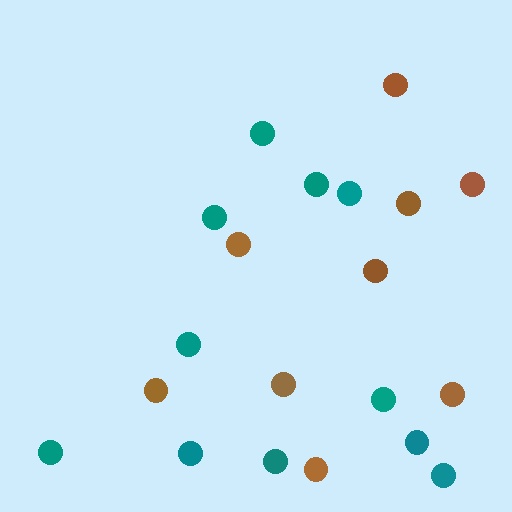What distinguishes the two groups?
There are 2 groups: one group of brown circles (9) and one group of teal circles (11).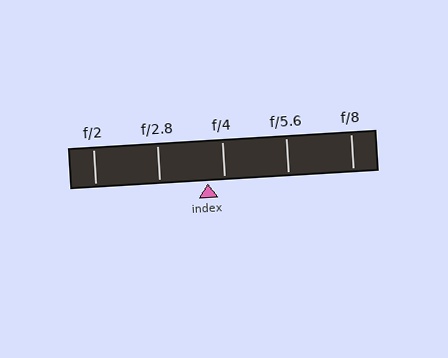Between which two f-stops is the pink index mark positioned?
The index mark is between f/2.8 and f/4.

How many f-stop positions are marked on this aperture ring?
There are 5 f-stop positions marked.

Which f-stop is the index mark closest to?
The index mark is closest to f/4.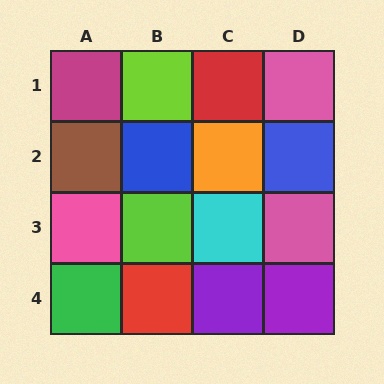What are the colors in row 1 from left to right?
Magenta, lime, red, pink.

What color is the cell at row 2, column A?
Brown.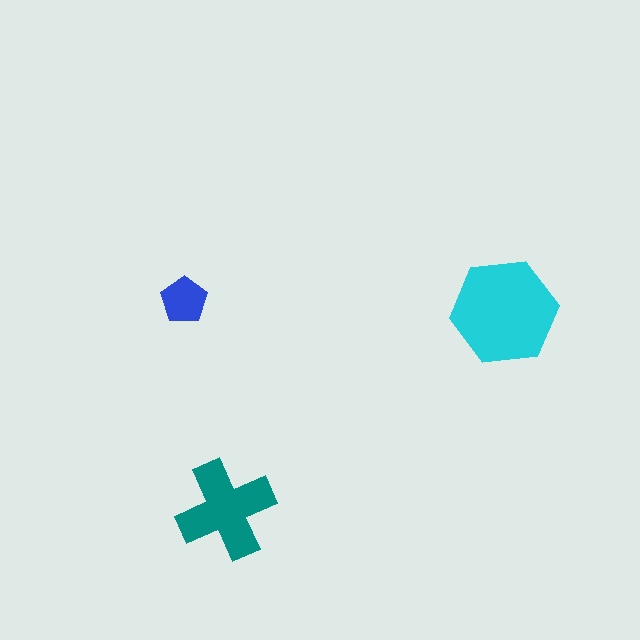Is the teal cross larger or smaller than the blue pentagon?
Larger.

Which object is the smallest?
The blue pentagon.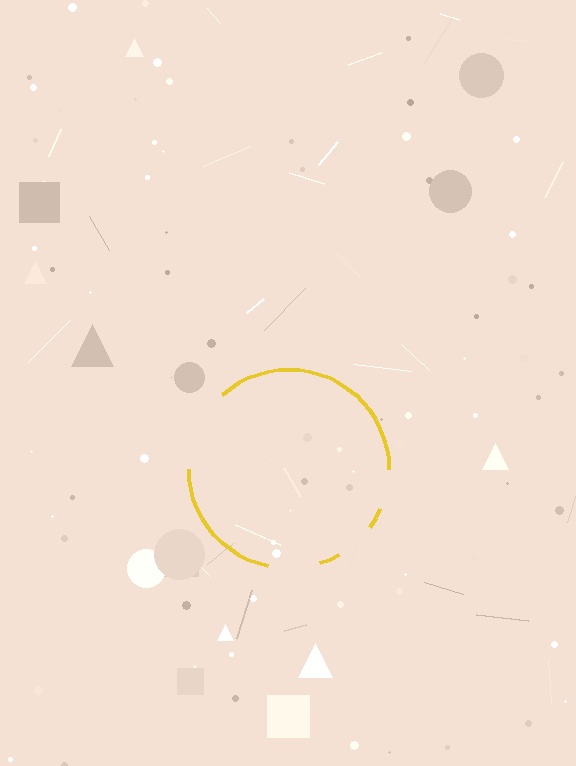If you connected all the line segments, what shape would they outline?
They would outline a circle.